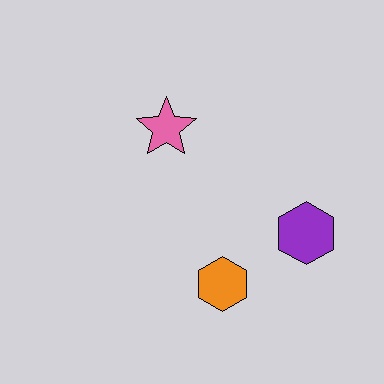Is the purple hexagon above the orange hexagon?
Yes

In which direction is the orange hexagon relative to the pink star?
The orange hexagon is below the pink star.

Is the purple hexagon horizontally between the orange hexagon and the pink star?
No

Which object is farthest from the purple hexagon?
The pink star is farthest from the purple hexagon.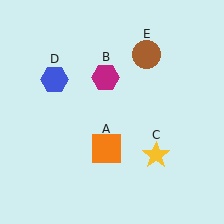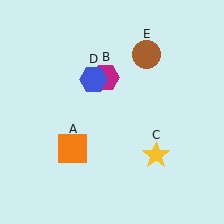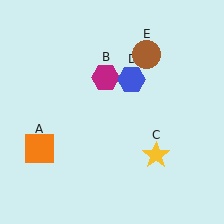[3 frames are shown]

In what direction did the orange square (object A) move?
The orange square (object A) moved left.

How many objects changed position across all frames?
2 objects changed position: orange square (object A), blue hexagon (object D).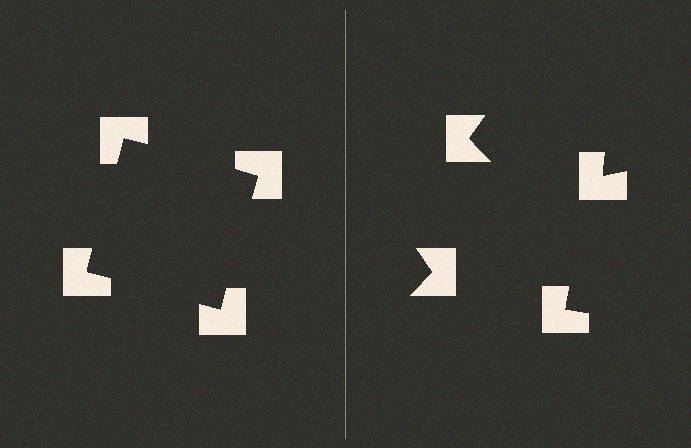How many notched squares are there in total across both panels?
8 — 4 on each side.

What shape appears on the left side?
An illusory square.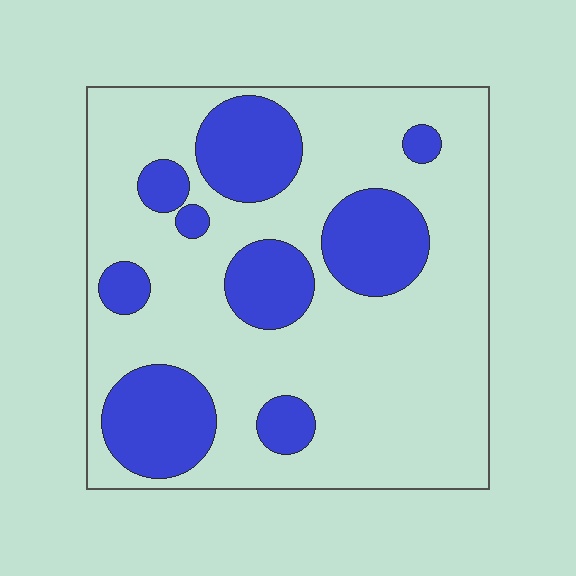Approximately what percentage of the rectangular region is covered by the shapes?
Approximately 30%.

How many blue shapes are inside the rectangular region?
9.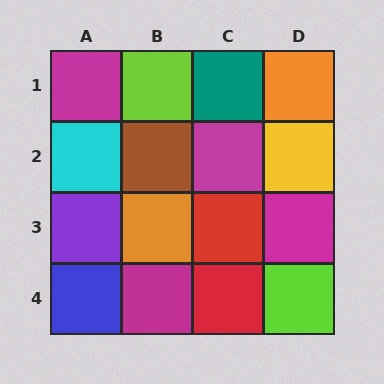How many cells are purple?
1 cell is purple.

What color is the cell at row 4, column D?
Lime.